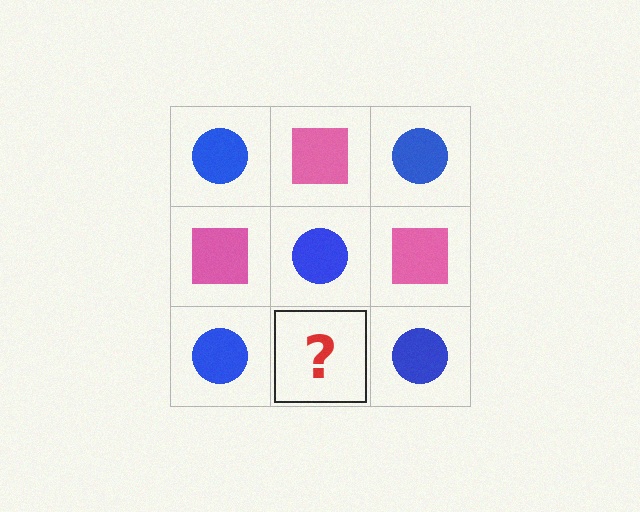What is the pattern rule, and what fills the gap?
The rule is that it alternates blue circle and pink square in a checkerboard pattern. The gap should be filled with a pink square.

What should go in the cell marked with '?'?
The missing cell should contain a pink square.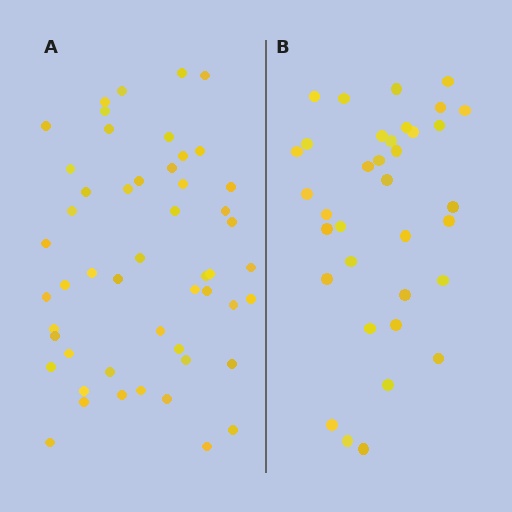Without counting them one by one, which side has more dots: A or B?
Region A (the left region) has more dots.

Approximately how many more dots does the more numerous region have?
Region A has approximately 15 more dots than region B.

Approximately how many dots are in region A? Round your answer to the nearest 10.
About 50 dots. (The exact count is 51, which rounds to 50.)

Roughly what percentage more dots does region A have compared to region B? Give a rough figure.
About 45% more.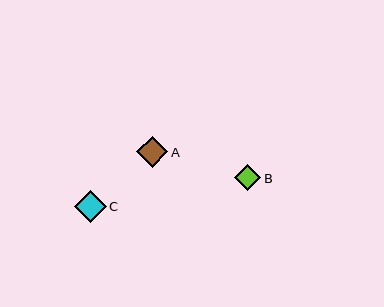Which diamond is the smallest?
Diamond B is the smallest with a size of approximately 26 pixels.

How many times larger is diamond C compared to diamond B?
Diamond C is approximately 1.2 times the size of diamond B.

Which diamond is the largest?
Diamond C is the largest with a size of approximately 32 pixels.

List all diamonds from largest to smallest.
From largest to smallest: C, A, B.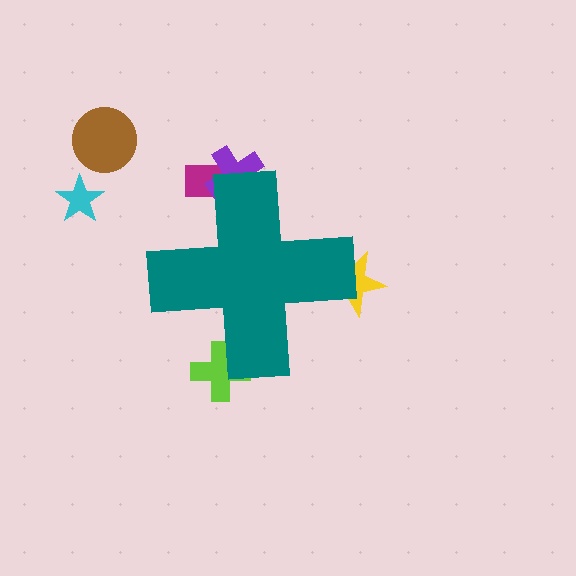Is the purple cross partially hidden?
Yes, the purple cross is partially hidden behind the teal cross.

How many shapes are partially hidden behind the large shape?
4 shapes are partially hidden.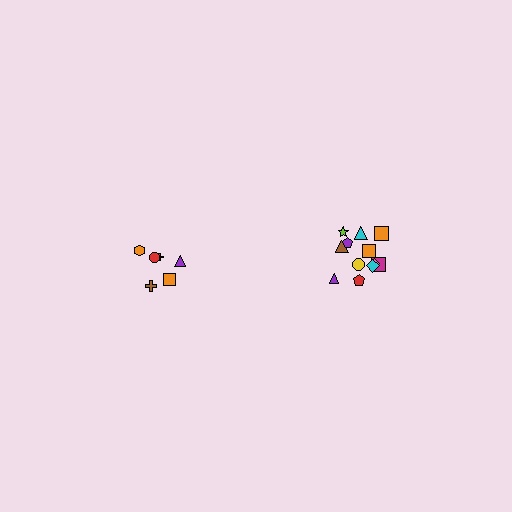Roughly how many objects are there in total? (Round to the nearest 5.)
Roughly 20 objects in total.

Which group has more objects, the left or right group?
The right group.